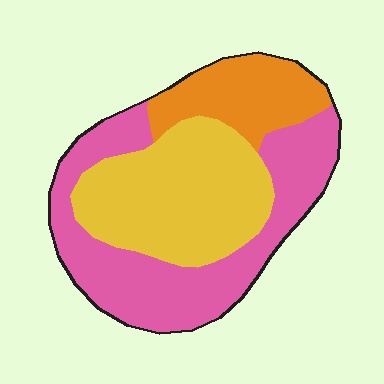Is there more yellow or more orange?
Yellow.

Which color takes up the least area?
Orange, at roughly 20%.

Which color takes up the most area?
Pink, at roughly 45%.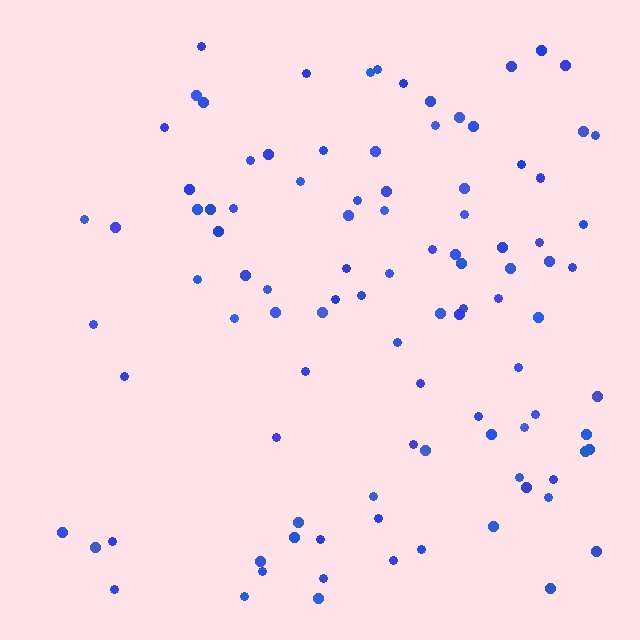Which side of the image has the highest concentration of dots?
The right.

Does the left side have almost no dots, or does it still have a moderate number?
Still a moderate number, just noticeably fewer than the right.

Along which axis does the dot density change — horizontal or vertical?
Horizontal.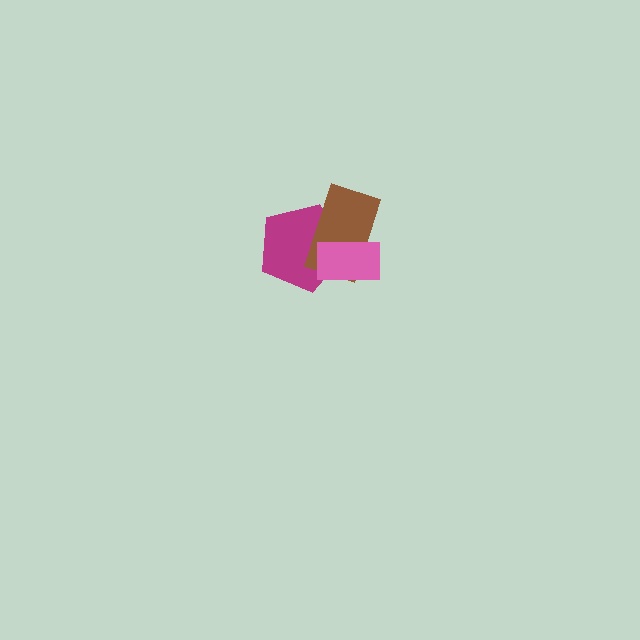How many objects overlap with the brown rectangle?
2 objects overlap with the brown rectangle.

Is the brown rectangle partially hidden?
Yes, it is partially covered by another shape.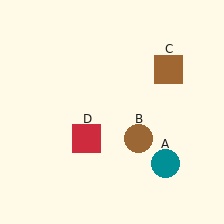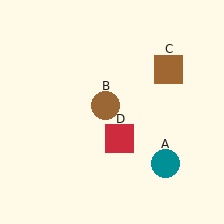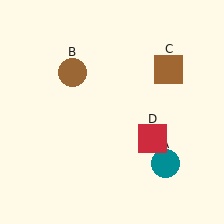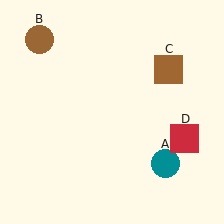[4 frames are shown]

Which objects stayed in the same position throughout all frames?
Teal circle (object A) and brown square (object C) remained stationary.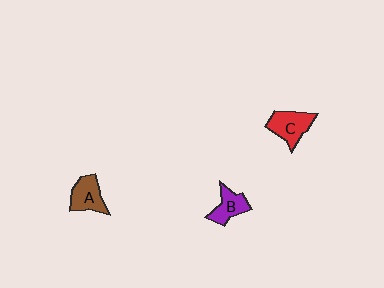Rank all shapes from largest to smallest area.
From largest to smallest: C (red), A (brown), B (purple).